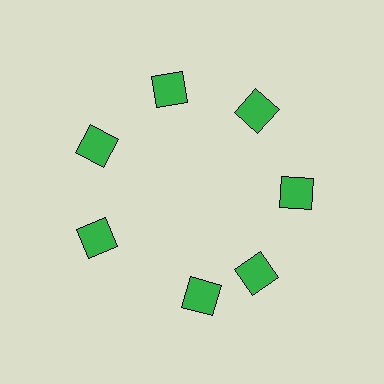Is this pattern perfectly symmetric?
No. The 7 green diamonds are arranged in a ring, but one element near the 6 o'clock position is rotated out of alignment along the ring, breaking the 7-fold rotational symmetry.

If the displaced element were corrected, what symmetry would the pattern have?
It would have 7-fold rotational symmetry — the pattern would map onto itself every 51 degrees.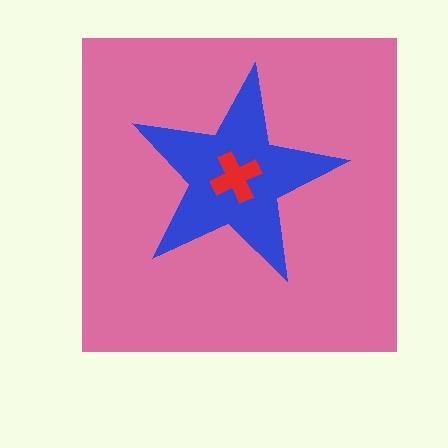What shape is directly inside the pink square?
The blue star.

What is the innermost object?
The red cross.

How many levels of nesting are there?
3.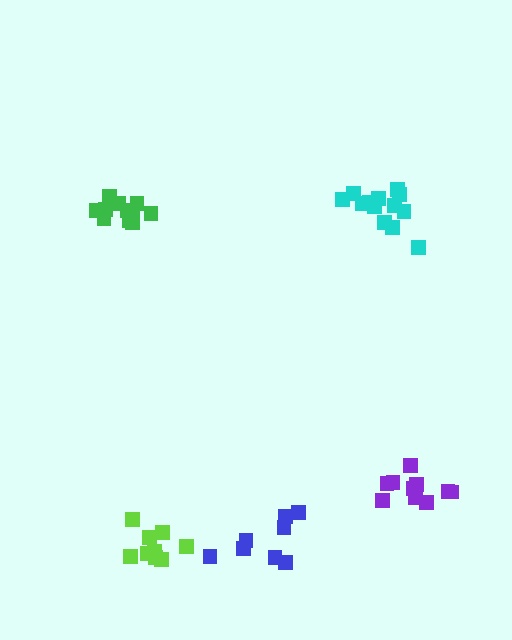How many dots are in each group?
Group 1: 8 dots, Group 2: 11 dots, Group 3: 9 dots, Group 4: 10 dots, Group 5: 13 dots (51 total).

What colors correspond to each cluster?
The clusters are colored: blue, green, lime, purple, cyan.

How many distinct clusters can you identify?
There are 5 distinct clusters.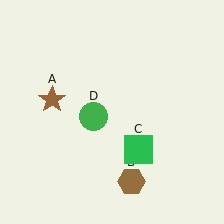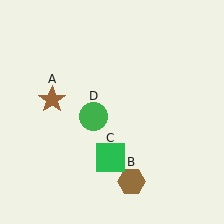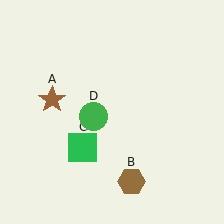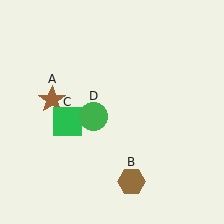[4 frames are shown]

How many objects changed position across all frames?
1 object changed position: green square (object C).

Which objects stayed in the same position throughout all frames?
Brown star (object A) and brown hexagon (object B) and green circle (object D) remained stationary.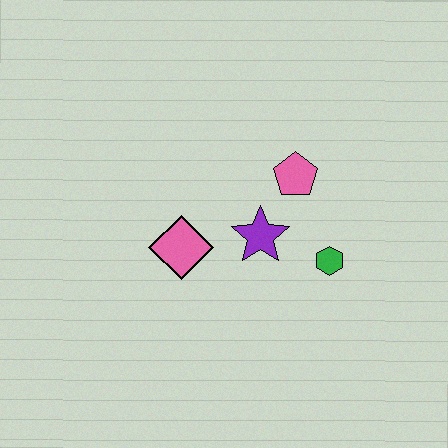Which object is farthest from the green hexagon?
The pink diamond is farthest from the green hexagon.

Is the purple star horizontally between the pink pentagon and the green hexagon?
No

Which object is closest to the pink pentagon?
The purple star is closest to the pink pentagon.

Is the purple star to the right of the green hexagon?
No